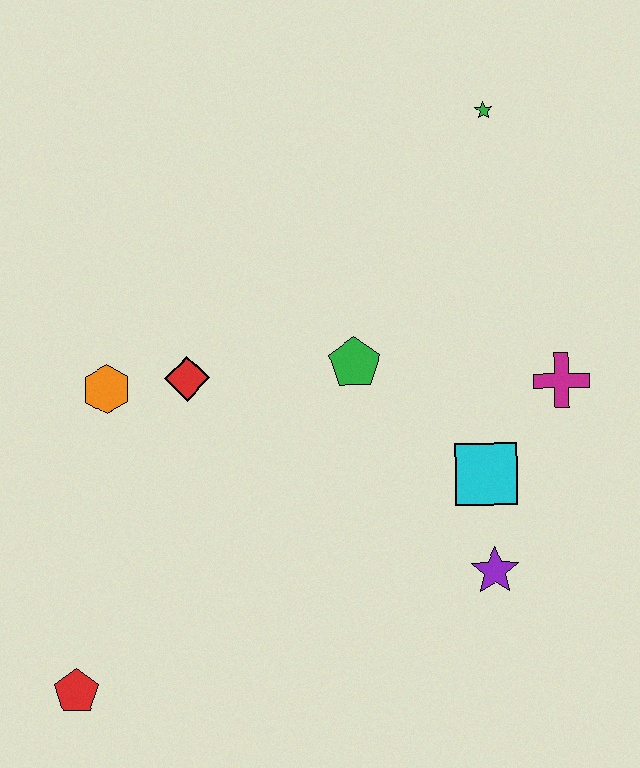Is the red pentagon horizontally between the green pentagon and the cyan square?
No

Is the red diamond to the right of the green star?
No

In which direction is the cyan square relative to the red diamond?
The cyan square is to the right of the red diamond.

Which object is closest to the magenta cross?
The cyan square is closest to the magenta cross.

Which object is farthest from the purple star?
The green star is farthest from the purple star.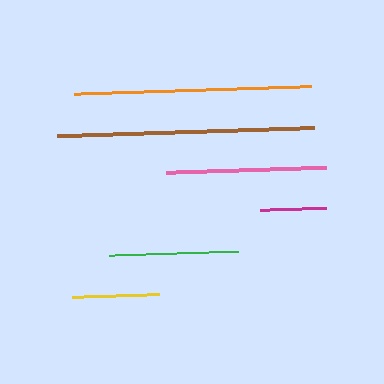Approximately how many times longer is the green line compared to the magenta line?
The green line is approximately 2.0 times the length of the magenta line.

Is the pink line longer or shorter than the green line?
The pink line is longer than the green line.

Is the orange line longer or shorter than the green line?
The orange line is longer than the green line.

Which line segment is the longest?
The brown line is the longest at approximately 257 pixels.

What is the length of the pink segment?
The pink segment is approximately 160 pixels long.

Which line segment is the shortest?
The magenta line is the shortest at approximately 66 pixels.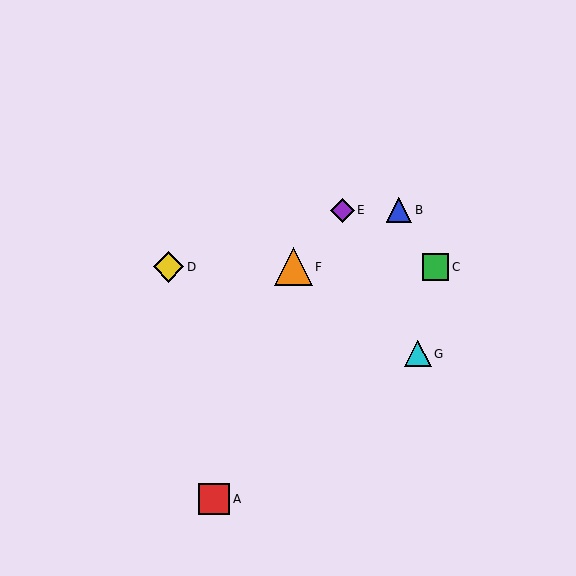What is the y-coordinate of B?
Object B is at y≈210.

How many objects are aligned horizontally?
3 objects (C, D, F) are aligned horizontally.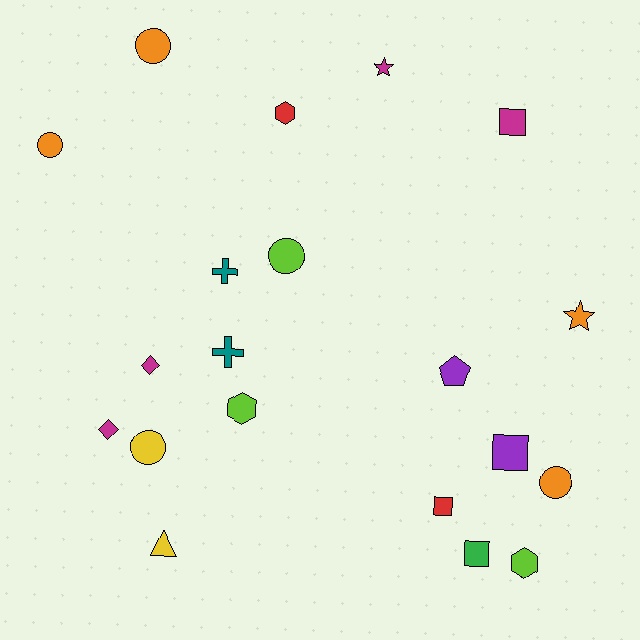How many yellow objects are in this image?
There are 2 yellow objects.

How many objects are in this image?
There are 20 objects.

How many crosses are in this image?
There are 2 crosses.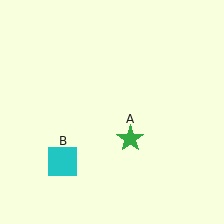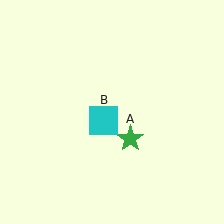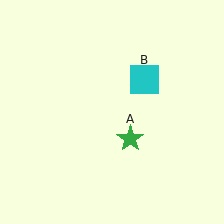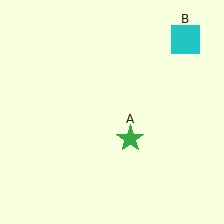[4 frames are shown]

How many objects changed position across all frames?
1 object changed position: cyan square (object B).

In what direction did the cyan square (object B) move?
The cyan square (object B) moved up and to the right.